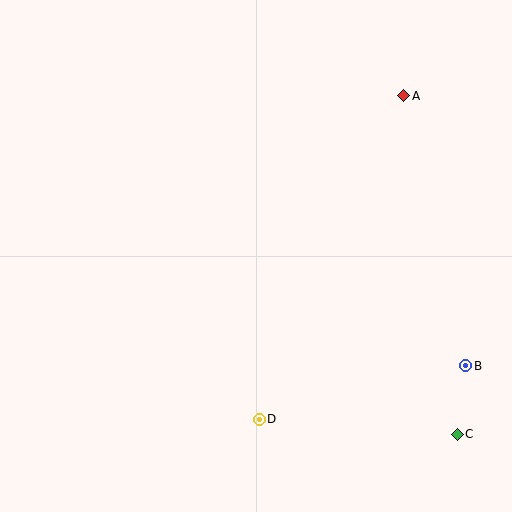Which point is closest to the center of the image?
Point D at (259, 419) is closest to the center.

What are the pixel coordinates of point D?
Point D is at (259, 419).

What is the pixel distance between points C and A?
The distance between C and A is 343 pixels.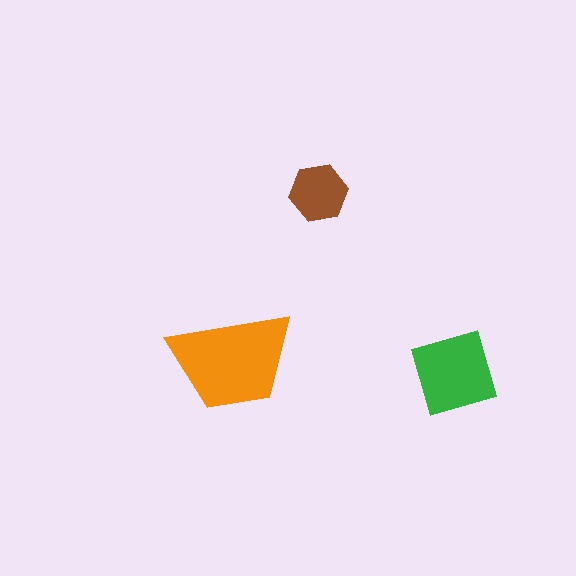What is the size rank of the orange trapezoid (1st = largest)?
1st.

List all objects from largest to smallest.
The orange trapezoid, the green diamond, the brown hexagon.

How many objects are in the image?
There are 3 objects in the image.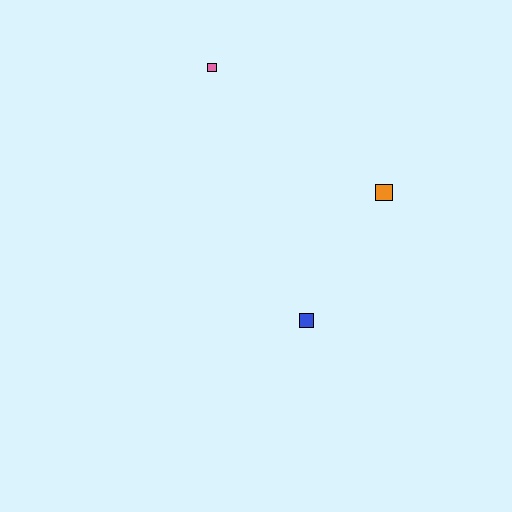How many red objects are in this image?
There are no red objects.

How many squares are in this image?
There are 3 squares.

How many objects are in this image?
There are 3 objects.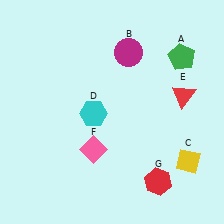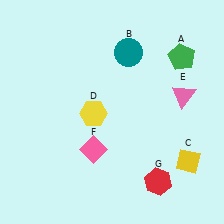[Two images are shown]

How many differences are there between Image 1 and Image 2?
There are 3 differences between the two images.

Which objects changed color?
B changed from magenta to teal. D changed from cyan to yellow. E changed from red to pink.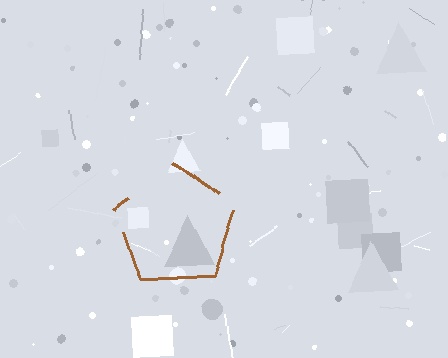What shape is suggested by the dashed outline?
The dashed outline suggests a pentagon.